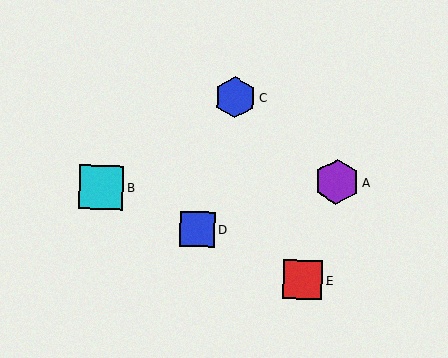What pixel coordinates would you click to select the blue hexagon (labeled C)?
Click at (235, 97) to select the blue hexagon C.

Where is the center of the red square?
The center of the red square is at (303, 279).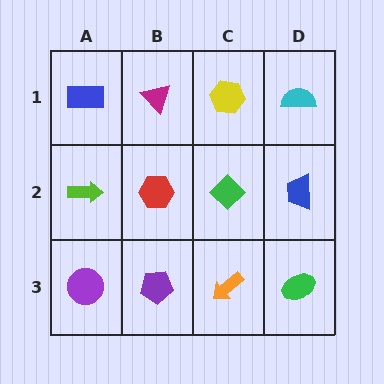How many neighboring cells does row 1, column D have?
2.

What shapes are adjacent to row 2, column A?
A blue rectangle (row 1, column A), a purple circle (row 3, column A), a red hexagon (row 2, column B).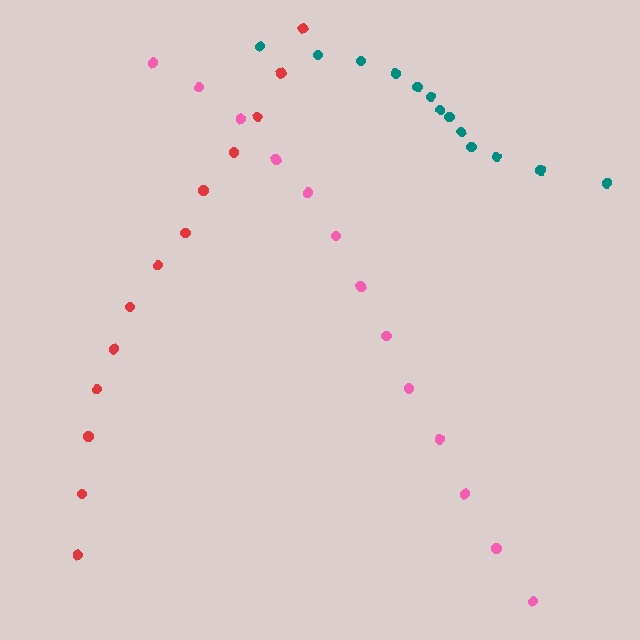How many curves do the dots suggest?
There are 3 distinct paths.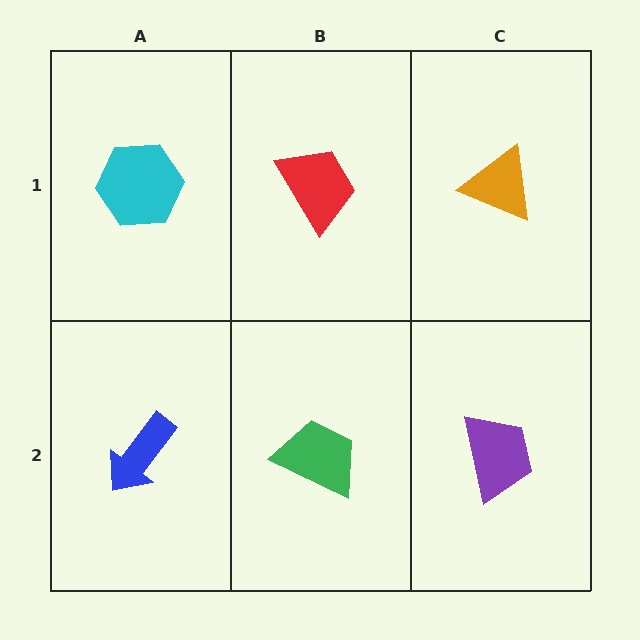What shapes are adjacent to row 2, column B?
A red trapezoid (row 1, column B), a blue arrow (row 2, column A), a purple trapezoid (row 2, column C).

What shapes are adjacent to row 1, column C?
A purple trapezoid (row 2, column C), a red trapezoid (row 1, column B).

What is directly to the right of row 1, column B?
An orange triangle.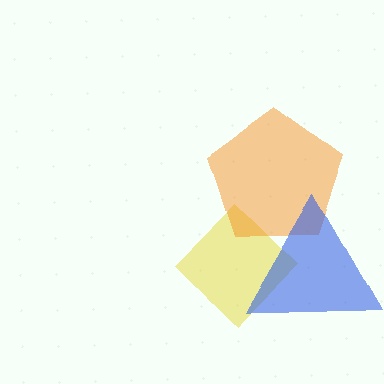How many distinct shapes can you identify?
There are 3 distinct shapes: a yellow diamond, an orange pentagon, a blue triangle.